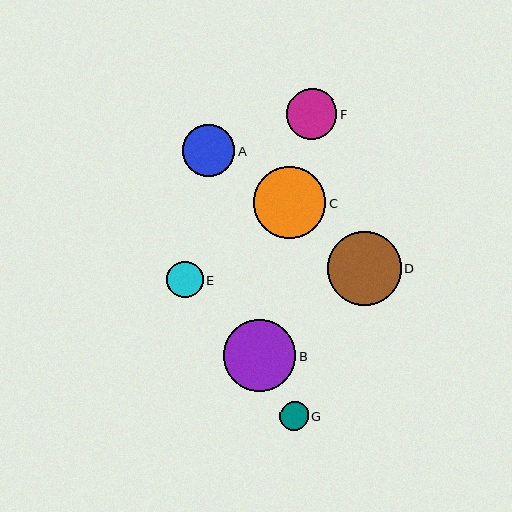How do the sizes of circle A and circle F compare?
Circle A and circle F are approximately the same size.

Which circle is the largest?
Circle D is the largest with a size of approximately 74 pixels.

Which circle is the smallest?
Circle G is the smallest with a size of approximately 29 pixels.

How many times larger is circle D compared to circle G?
Circle D is approximately 2.6 times the size of circle G.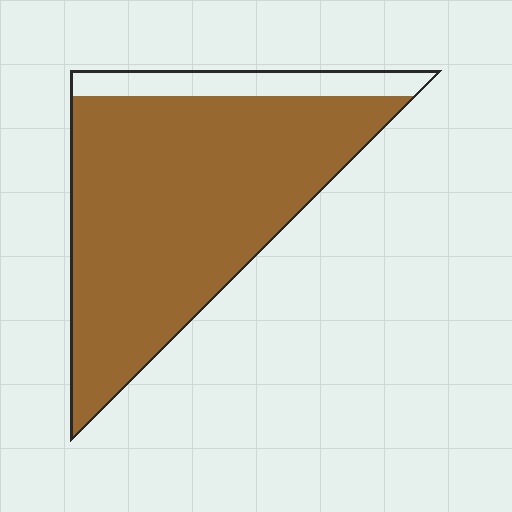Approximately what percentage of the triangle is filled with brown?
Approximately 85%.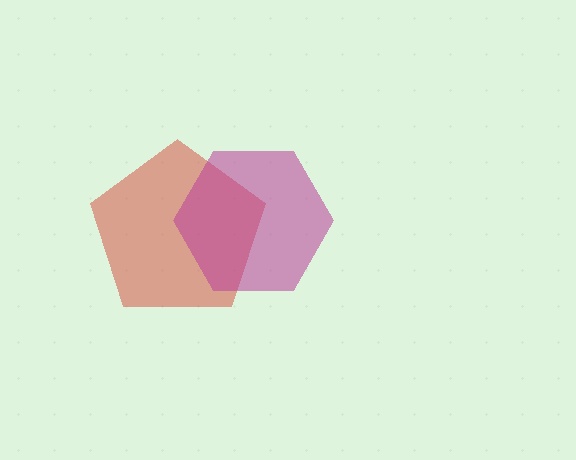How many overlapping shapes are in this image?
There are 2 overlapping shapes in the image.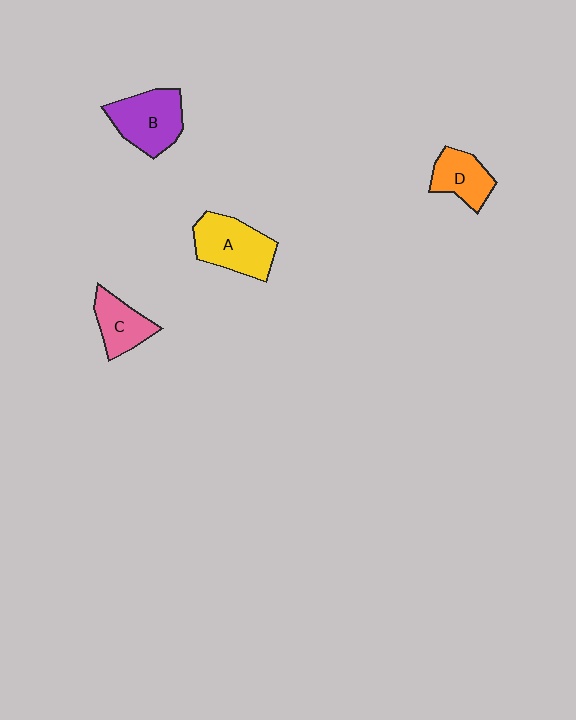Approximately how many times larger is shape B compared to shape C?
Approximately 1.4 times.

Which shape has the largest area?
Shape A (yellow).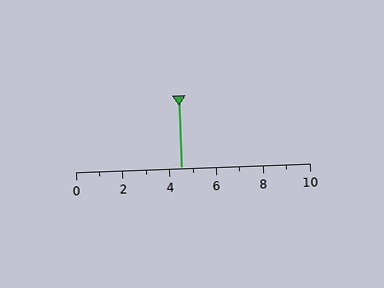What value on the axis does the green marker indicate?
The marker indicates approximately 4.5.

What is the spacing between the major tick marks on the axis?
The major ticks are spaced 2 apart.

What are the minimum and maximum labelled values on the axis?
The axis runs from 0 to 10.